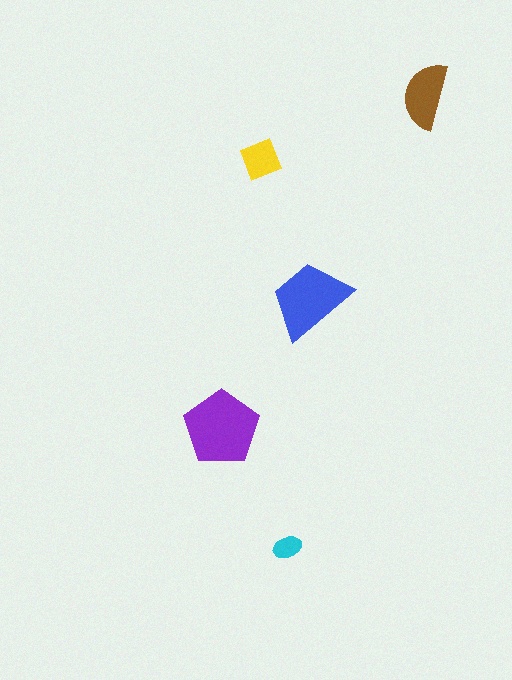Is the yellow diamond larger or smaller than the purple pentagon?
Smaller.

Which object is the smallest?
The cyan ellipse.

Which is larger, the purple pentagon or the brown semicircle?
The purple pentagon.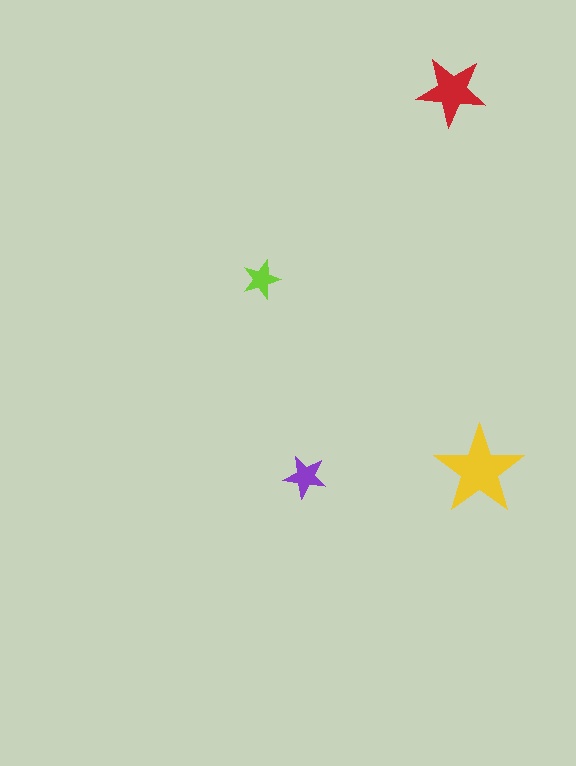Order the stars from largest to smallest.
the yellow one, the red one, the purple one, the lime one.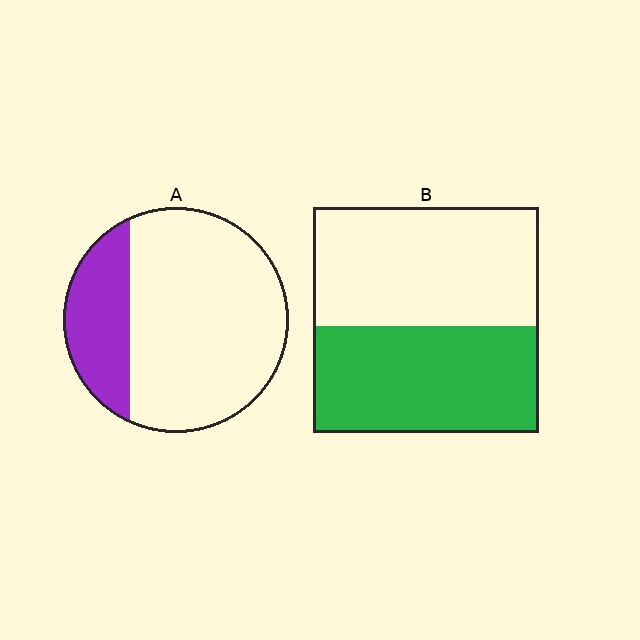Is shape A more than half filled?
No.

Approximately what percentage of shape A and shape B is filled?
A is approximately 25% and B is approximately 45%.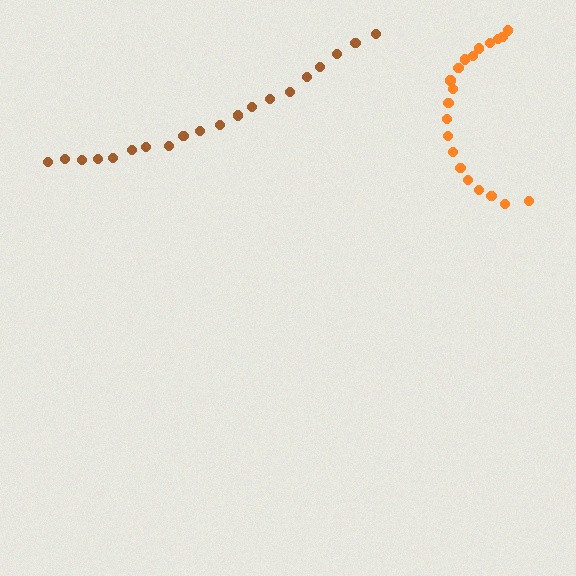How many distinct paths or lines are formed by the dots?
There are 2 distinct paths.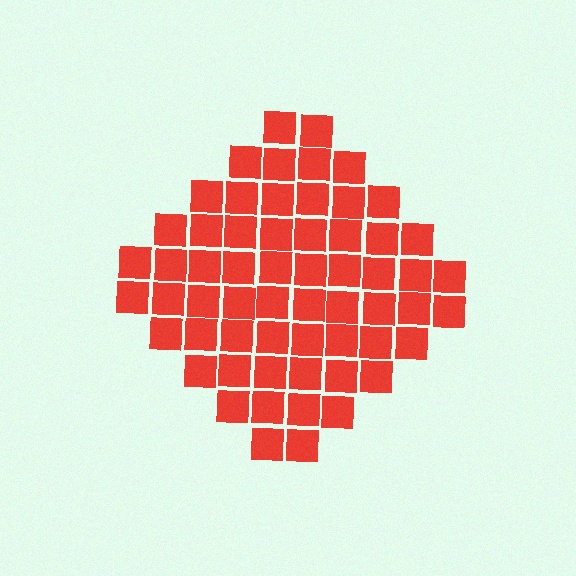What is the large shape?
The large shape is a diamond.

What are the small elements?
The small elements are squares.